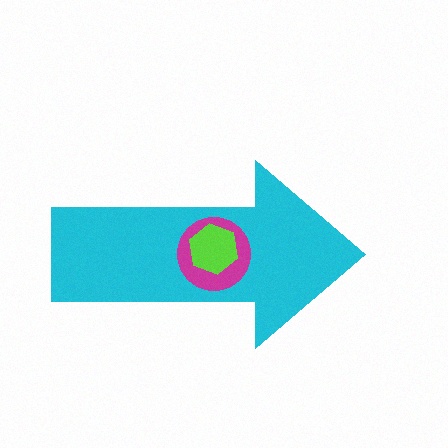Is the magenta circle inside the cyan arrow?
Yes.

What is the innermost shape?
The lime hexagon.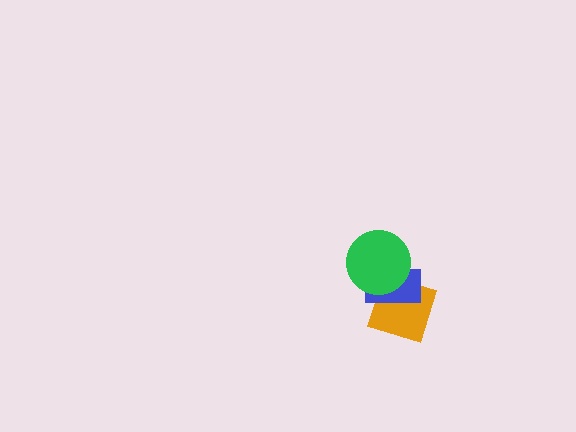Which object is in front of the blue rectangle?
The green circle is in front of the blue rectangle.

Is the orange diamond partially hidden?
Yes, it is partially covered by another shape.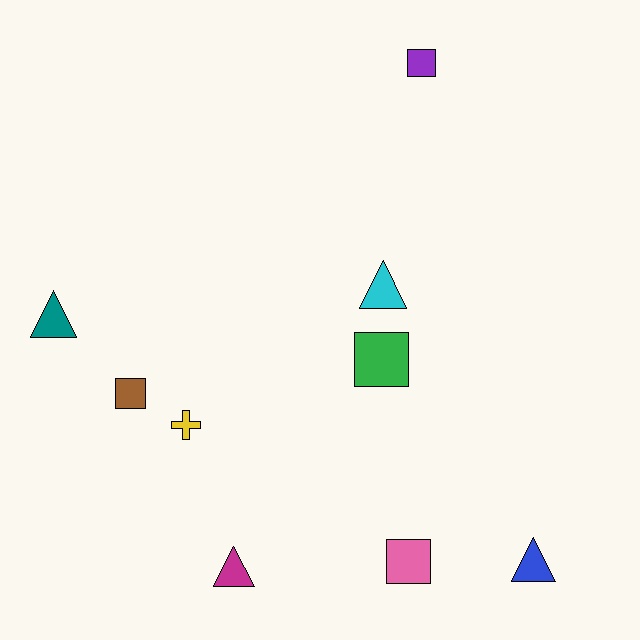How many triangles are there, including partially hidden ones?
There are 4 triangles.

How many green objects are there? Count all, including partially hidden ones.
There is 1 green object.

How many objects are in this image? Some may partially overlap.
There are 9 objects.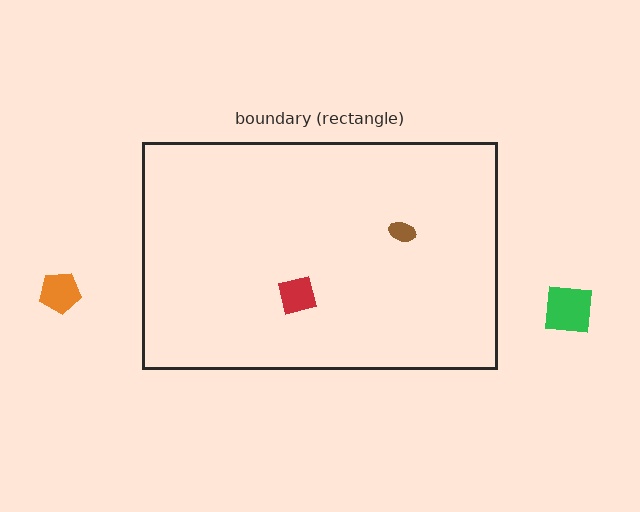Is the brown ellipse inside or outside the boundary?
Inside.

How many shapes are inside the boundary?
2 inside, 2 outside.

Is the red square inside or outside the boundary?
Inside.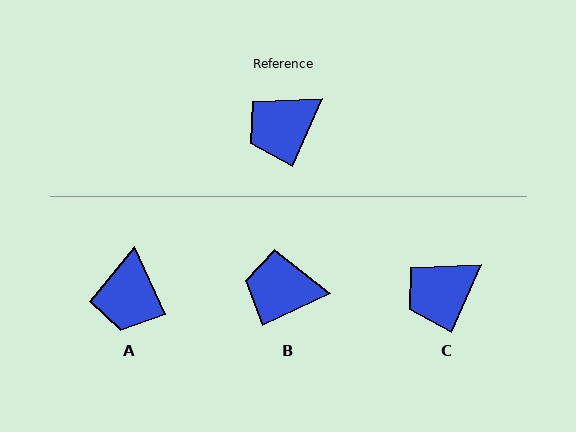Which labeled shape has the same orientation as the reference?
C.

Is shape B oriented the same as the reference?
No, it is off by about 41 degrees.